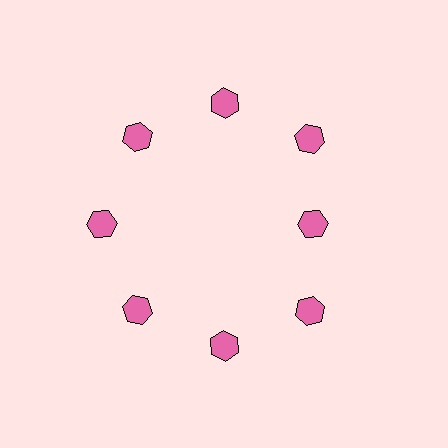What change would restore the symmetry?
The symmetry would be restored by moving it outward, back onto the ring so that all 8 hexagons sit at equal angles and equal distance from the center.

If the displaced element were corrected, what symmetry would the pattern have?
It would have 8-fold rotational symmetry — the pattern would map onto itself every 45 degrees.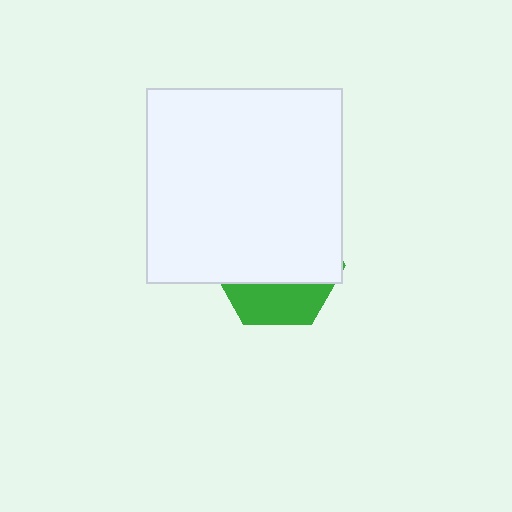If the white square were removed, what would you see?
You would see the complete green hexagon.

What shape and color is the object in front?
The object in front is a white square.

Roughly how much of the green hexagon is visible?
A small part of it is visible (roughly 32%).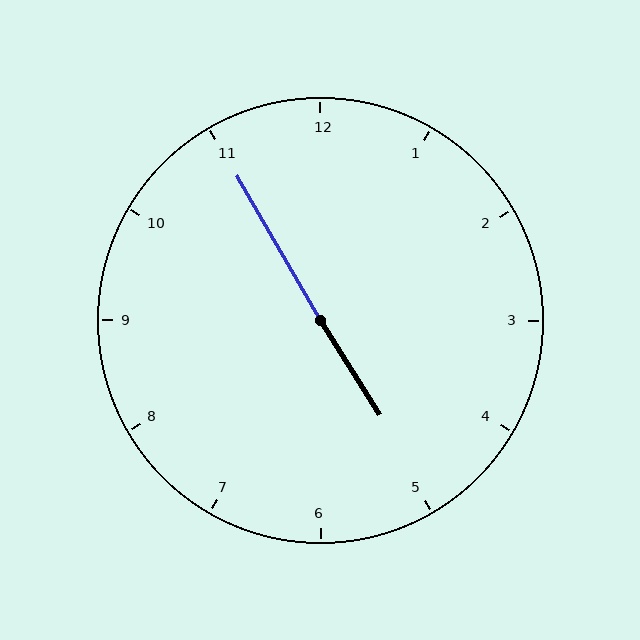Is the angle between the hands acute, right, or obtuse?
It is obtuse.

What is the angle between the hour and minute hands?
Approximately 178 degrees.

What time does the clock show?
4:55.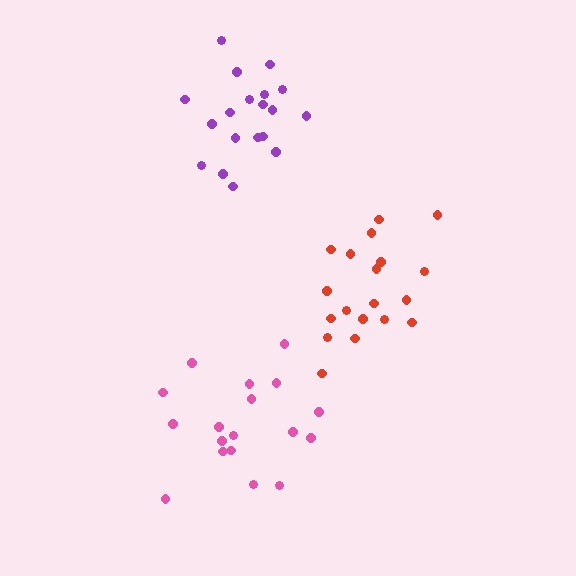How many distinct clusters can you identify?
There are 3 distinct clusters.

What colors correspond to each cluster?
The clusters are colored: purple, red, pink.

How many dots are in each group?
Group 1: 19 dots, Group 2: 19 dots, Group 3: 18 dots (56 total).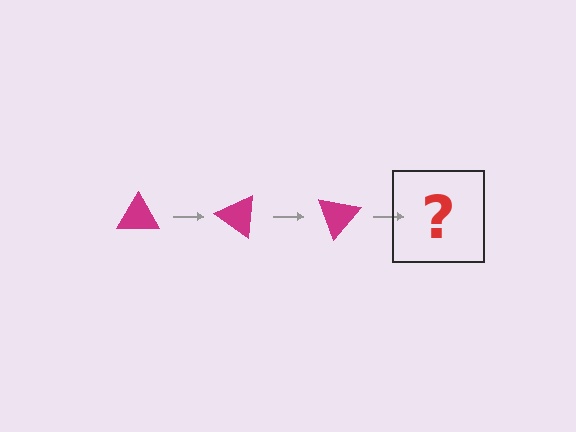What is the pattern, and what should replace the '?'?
The pattern is that the triangle rotates 35 degrees each step. The '?' should be a magenta triangle rotated 105 degrees.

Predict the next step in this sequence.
The next step is a magenta triangle rotated 105 degrees.